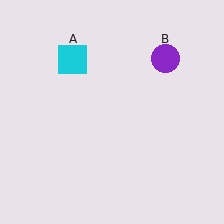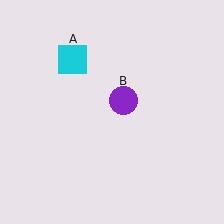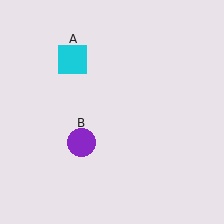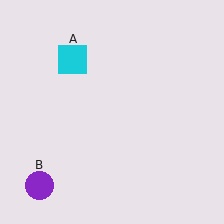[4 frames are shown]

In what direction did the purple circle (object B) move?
The purple circle (object B) moved down and to the left.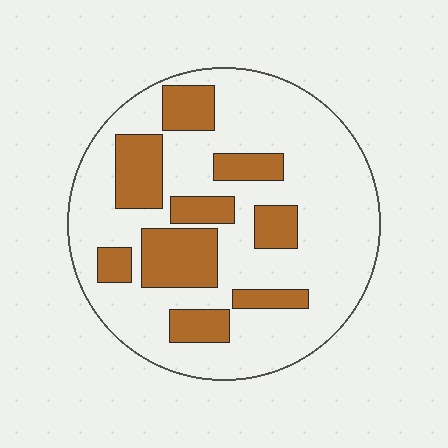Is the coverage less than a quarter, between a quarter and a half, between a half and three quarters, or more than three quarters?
Between a quarter and a half.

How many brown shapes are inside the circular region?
9.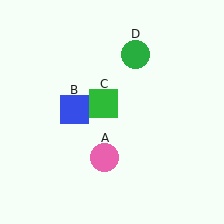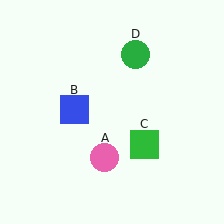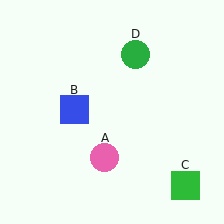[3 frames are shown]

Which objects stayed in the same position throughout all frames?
Pink circle (object A) and blue square (object B) and green circle (object D) remained stationary.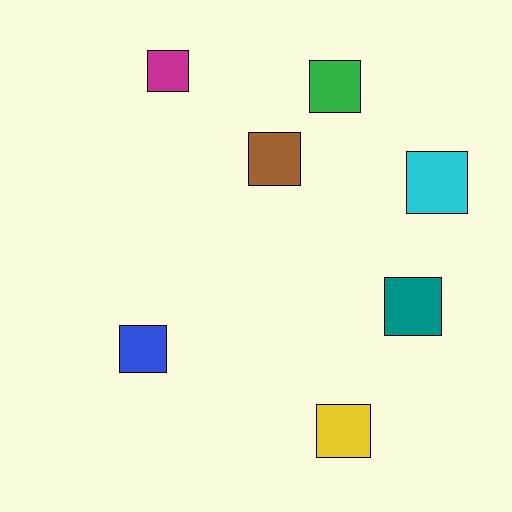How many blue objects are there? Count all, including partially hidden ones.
There is 1 blue object.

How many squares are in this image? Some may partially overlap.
There are 7 squares.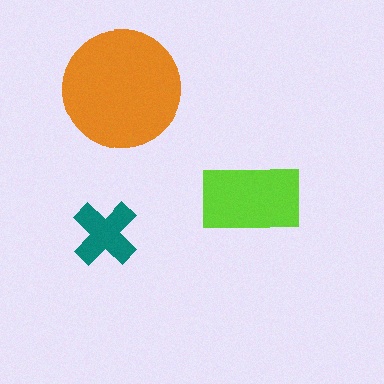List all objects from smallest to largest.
The teal cross, the lime rectangle, the orange circle.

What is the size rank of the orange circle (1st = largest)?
1st.